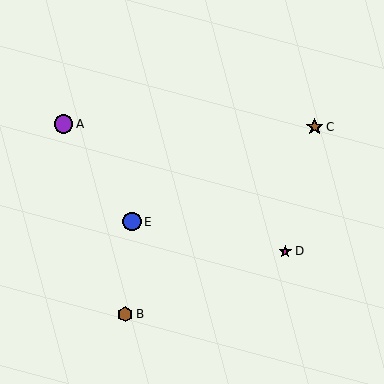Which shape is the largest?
The purple circle (labeled A) is the largest.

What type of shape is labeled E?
Shape E is a blue circle.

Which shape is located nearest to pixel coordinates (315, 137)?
The brown star (labeled C) at (315, 127) is nearest to that location.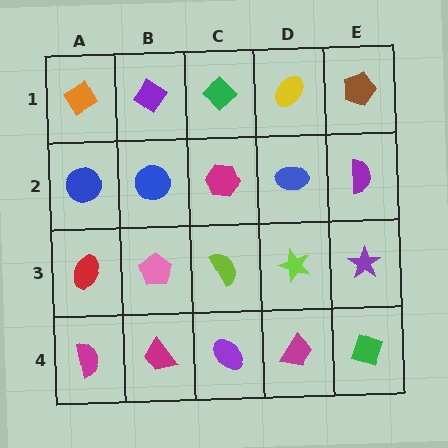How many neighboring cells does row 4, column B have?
3.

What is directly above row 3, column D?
A blue ellipse.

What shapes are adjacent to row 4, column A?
A red ellipse (row 3, column A), a magenta trapezoid (row 4, column B).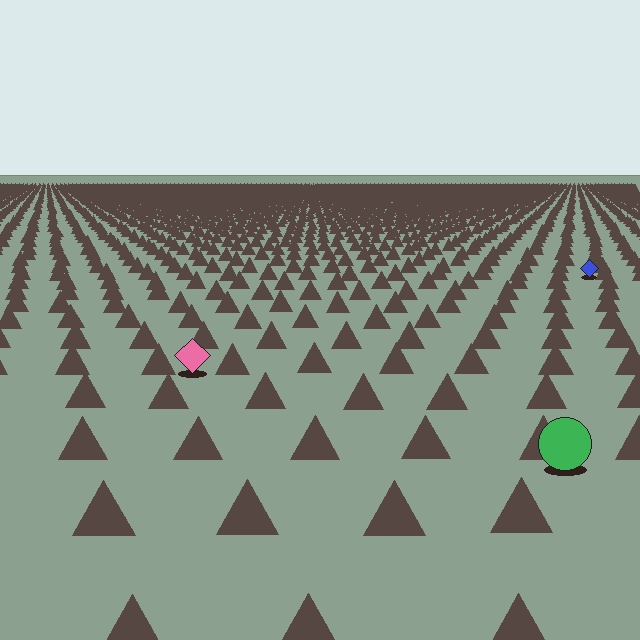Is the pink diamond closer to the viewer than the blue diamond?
Yes. The pink diamond is closer — you can tell from the texture gradient: the ground texture is coarser near it.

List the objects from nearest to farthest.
From nearest to farthest: the green circle, the pink diamond, the blue diamond.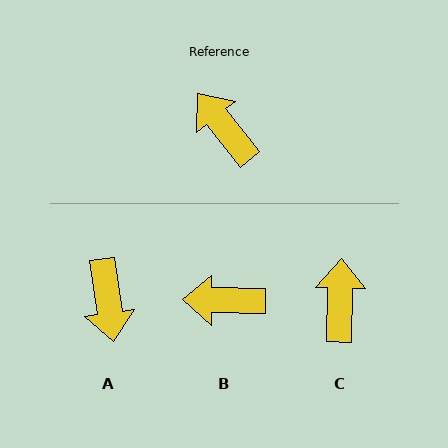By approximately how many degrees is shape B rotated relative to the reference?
Approximately 50 degrees counter-clockwise.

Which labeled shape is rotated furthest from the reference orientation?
A, about 149 degrees away.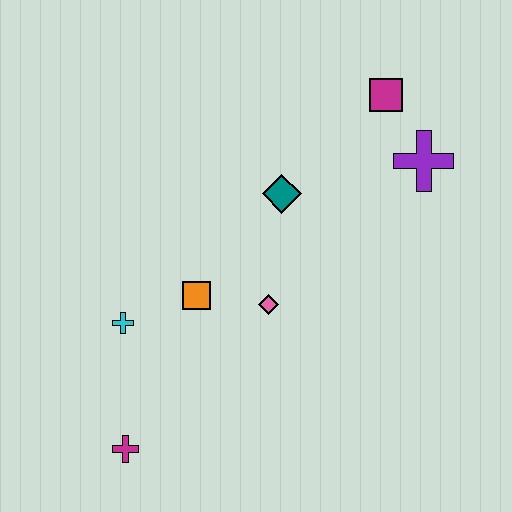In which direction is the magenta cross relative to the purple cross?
The magenta cross is to the left of the purple cross.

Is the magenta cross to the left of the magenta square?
Yes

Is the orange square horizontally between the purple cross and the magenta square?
No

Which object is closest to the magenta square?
The purple cross is closest to the magenta square.